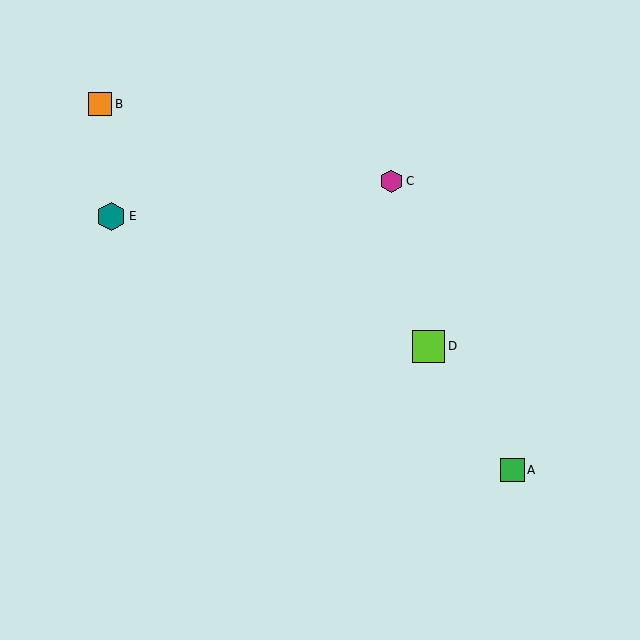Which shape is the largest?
The lime square (labeled D) is the largest.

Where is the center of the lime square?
The center of the lime square is at (429, 346).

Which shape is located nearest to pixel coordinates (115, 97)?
The orange square (labeled B) at (100, 104) is nearest to that location.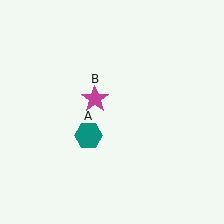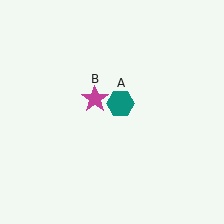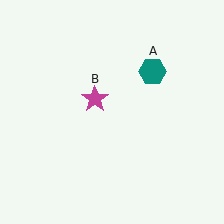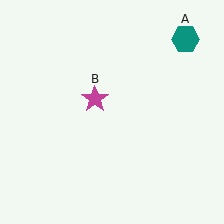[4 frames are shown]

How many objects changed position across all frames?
1 object changed position: teal hexagon (object A).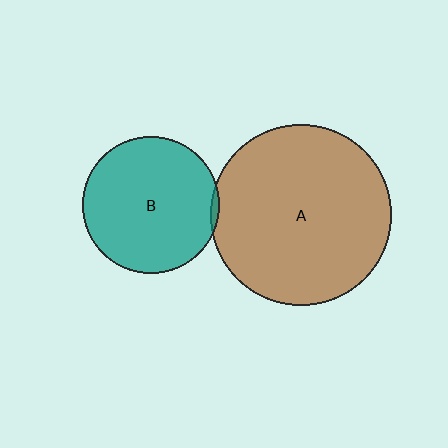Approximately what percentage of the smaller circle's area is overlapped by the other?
Approximately 5%.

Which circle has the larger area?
Circle A (brown).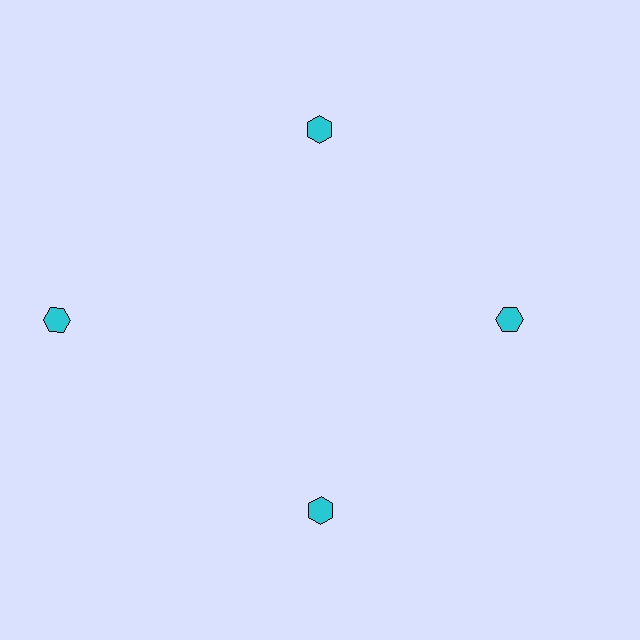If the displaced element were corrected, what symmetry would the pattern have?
It would have 4-fold rotational symmetry — the pattern would map onto itself every 90 degrees.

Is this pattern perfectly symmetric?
No. The 4 cyan hexagons are arranged in a ring, but one element near the 9 o'clock position is pushed outward from the center, breaking the 4-fold rotational symmetry.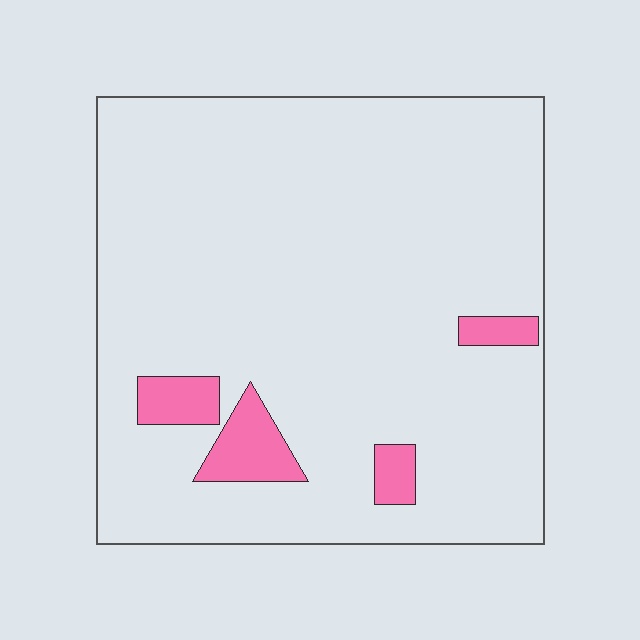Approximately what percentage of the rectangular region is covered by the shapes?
Approximately 5%.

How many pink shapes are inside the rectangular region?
4.